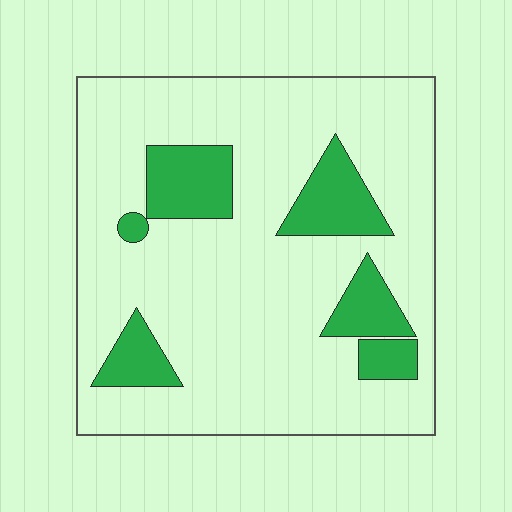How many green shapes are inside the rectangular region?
6.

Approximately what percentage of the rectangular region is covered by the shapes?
Approximately 20%.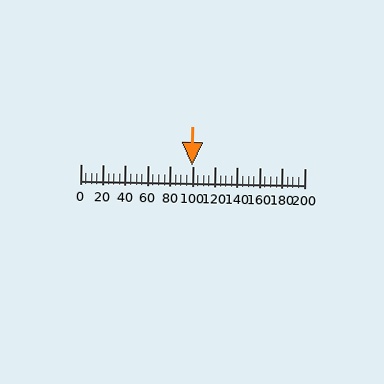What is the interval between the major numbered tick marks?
The major tick marks are spaced 20 units apart.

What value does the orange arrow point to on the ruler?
The orange arrow points to approximately 100.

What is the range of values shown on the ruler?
The ruler shows values from 0 to 200.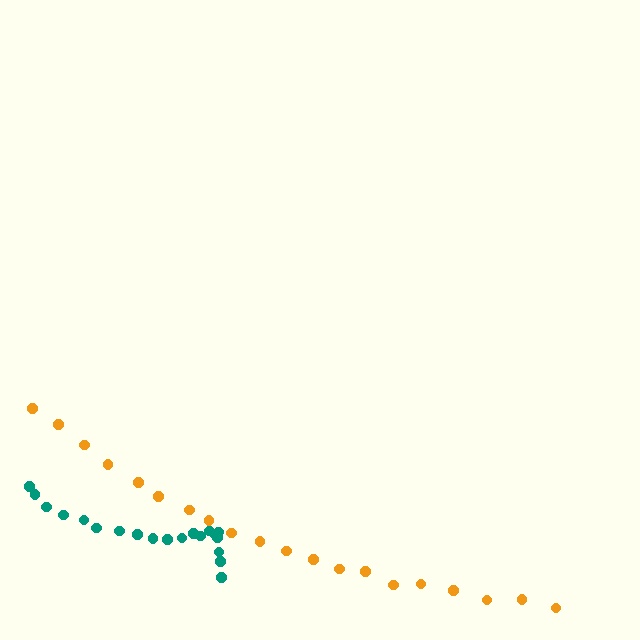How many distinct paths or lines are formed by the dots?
There are 2 distinct paths.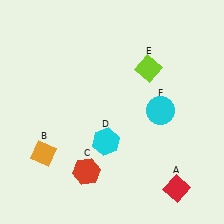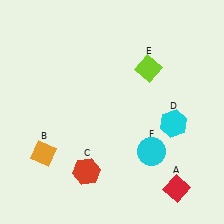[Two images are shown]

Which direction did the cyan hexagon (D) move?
The cyan hexagon (D) moved right.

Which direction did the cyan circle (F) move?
The cyan circle (F) moved down.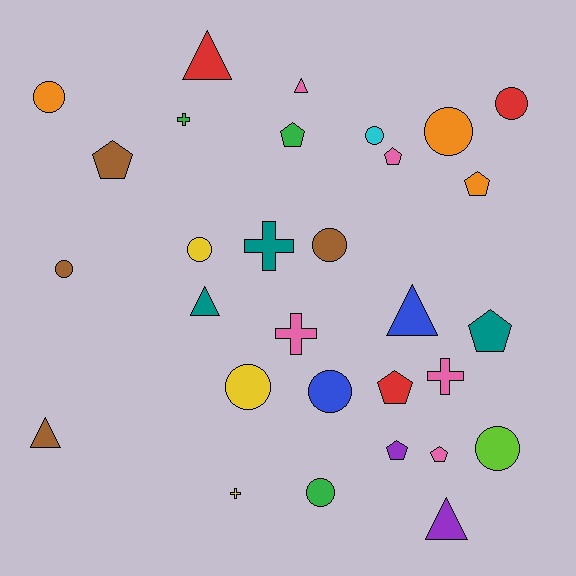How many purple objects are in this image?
There are 2 purple objects.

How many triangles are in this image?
There are 6 triangles.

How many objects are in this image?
There are 30 objects.